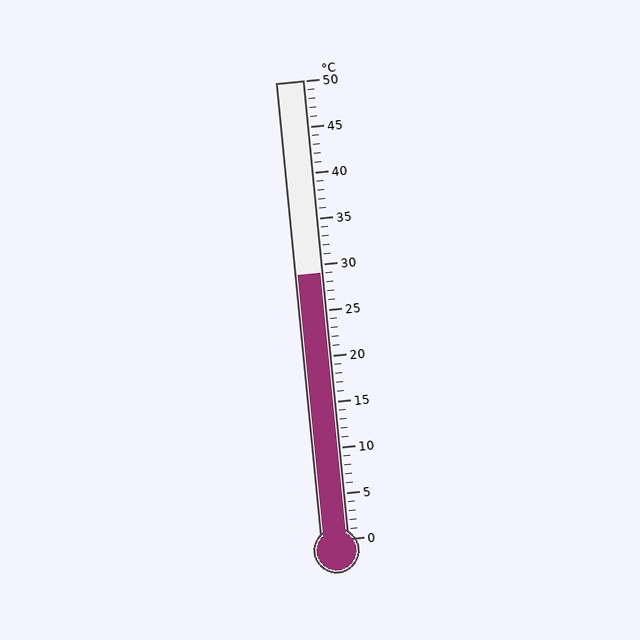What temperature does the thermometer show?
The thermometer shows approximately 29°C.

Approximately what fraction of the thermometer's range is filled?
The thermometer is filled to approximately 60% of its range.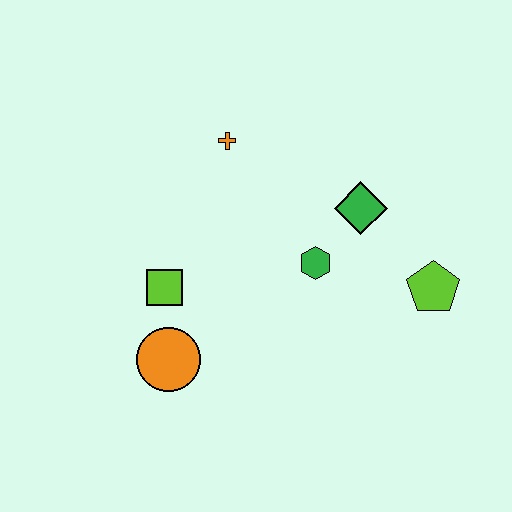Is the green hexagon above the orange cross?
No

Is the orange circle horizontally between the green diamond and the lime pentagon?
No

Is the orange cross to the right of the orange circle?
Yes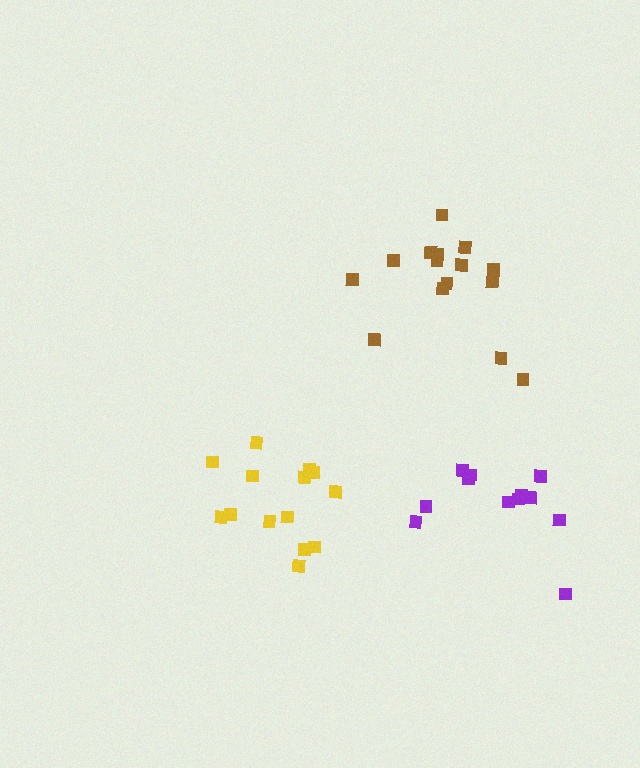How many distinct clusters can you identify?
There are 3 distinct clusters.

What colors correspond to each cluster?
The clusters are colored: brown, yellow, purple.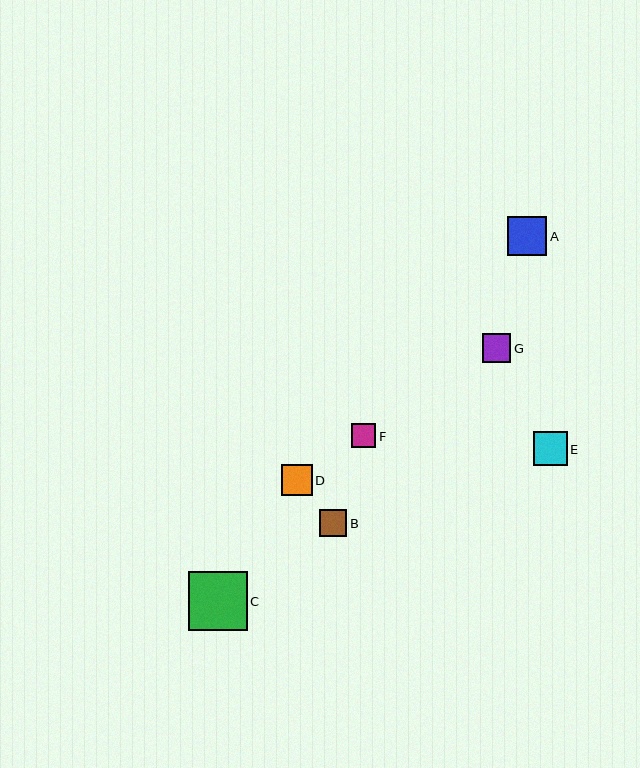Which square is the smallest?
Square F is the smallest with a size of approximately 24 pixels.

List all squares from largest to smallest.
From largest to smallest: C, A, E, D, G, B, F.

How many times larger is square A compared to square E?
Square A is approximately 1.2 times the size of square E.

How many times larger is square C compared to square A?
Square C is approximately 1.5 times the size of square A.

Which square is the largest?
Square C is the largest with a size of approximately 59 pixels.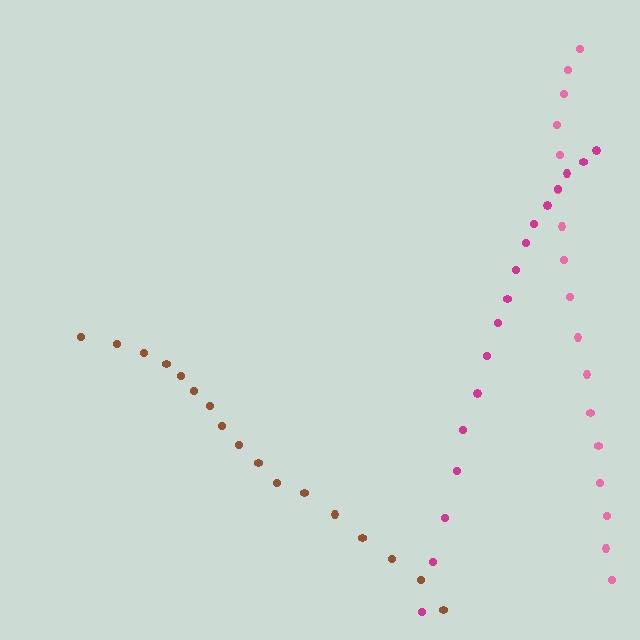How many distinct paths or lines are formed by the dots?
There are 3 distinct paths.